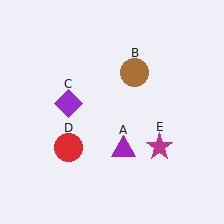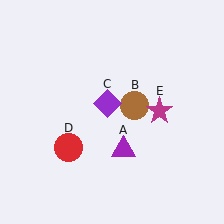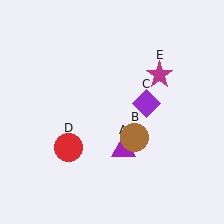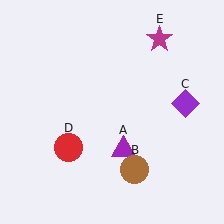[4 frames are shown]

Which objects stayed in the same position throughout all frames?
Purple triangle (object A) and red circle (object D) remained stationary.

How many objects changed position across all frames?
3 objects changed position: brown circle (object B), purple diamond (object C), magenta star (object E).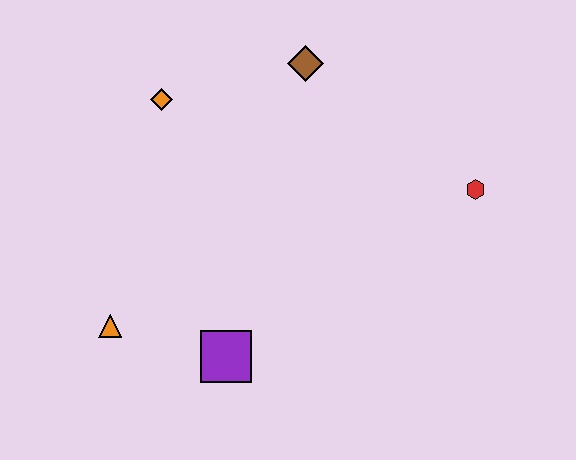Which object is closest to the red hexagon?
The brown diamond is closest to the red hexagon.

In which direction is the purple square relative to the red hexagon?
The purple square is to the left of the red hexagon.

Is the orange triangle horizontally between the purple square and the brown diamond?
No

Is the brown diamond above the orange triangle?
Yes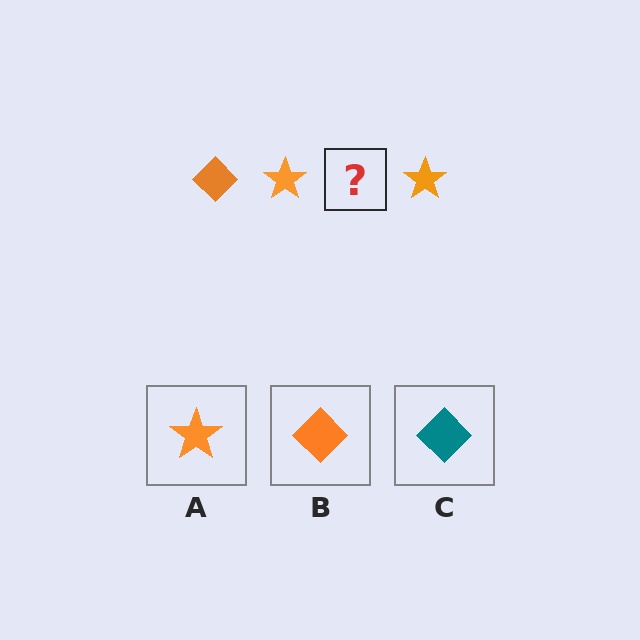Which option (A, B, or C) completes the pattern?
B.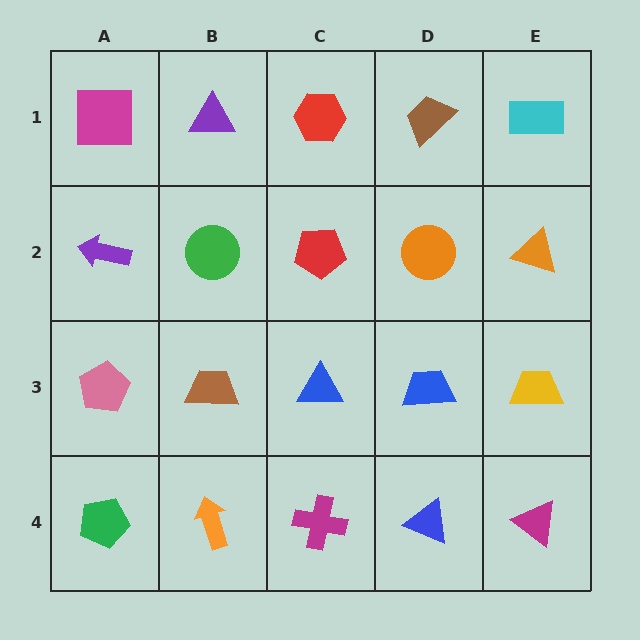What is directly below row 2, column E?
A yellow trapezoid.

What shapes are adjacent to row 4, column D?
A blue trapezoid (row 3, column D), a magenta cross (row 4, column C), a magenta triangle (row 4, column E).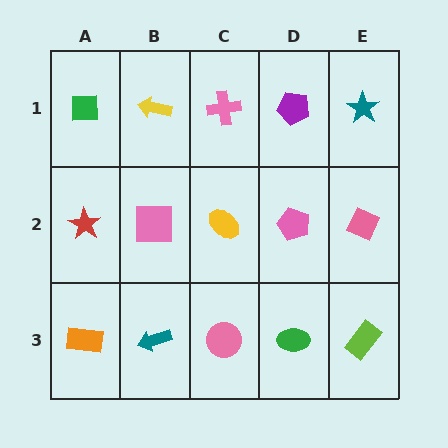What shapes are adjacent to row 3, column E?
A pink diamond (row 2, column E), a green ellipse (row 3, column D).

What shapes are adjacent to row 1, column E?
A pink diamond (row 2, column E), a purple pentagon (row 1, column D).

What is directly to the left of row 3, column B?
An orange rectangle.